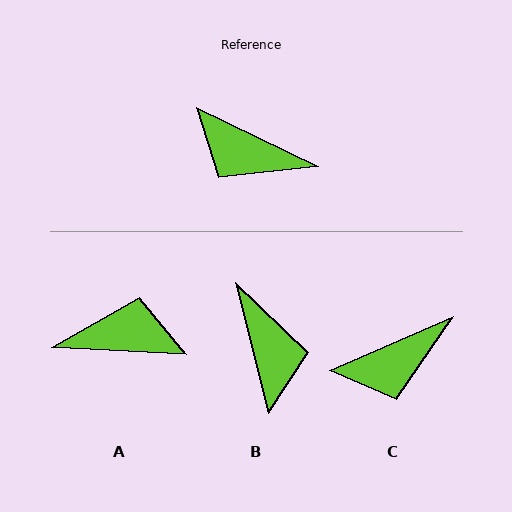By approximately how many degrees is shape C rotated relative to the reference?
Approximately 49 degrees counter-clockwise.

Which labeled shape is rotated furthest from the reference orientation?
A, about 157 degrees away.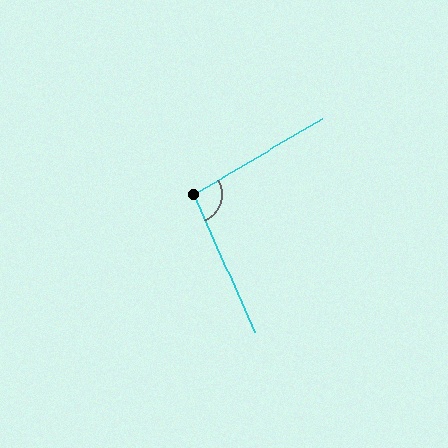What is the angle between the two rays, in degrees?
Approximately 96 degrees.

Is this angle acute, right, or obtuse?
It is obtuse.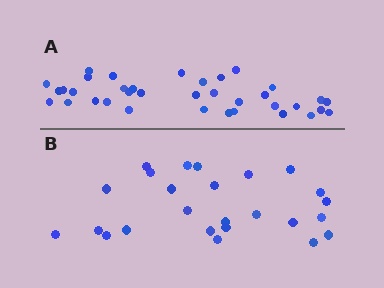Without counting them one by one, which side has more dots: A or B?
Region A (the top region) has more dots.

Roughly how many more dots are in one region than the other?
Region A has roughly 12 or so more dots than region B.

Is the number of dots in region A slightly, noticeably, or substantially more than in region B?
Region A has noticeably more, but not dramatically so. The ratio is roughly 1.4 to 1.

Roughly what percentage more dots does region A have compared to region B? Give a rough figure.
About 45% more.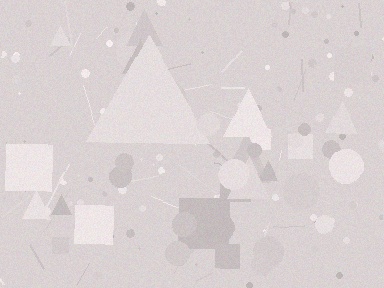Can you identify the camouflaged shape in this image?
The camouflaged shape is a triangle.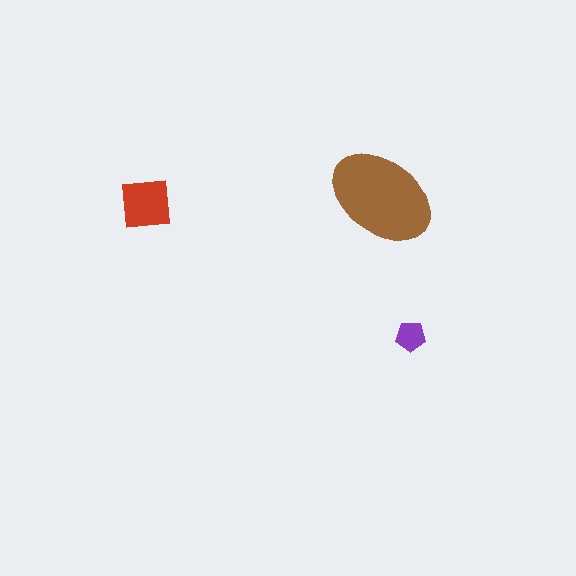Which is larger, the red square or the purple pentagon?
The red square.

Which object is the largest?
The brown ellipse.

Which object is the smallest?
The purple pentagon.